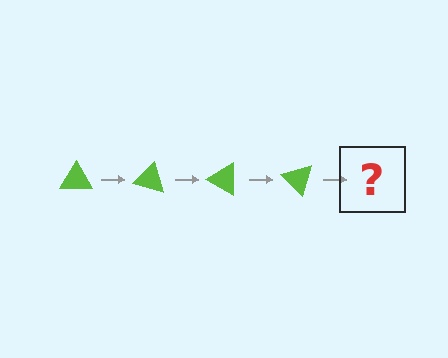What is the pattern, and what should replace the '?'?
The pattern is that the triangle rotates 15 degrees each step. The '?' should be a lime triangle rotated 60 degrees.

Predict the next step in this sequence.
The next step is a lime triangle rotated 60 degrees.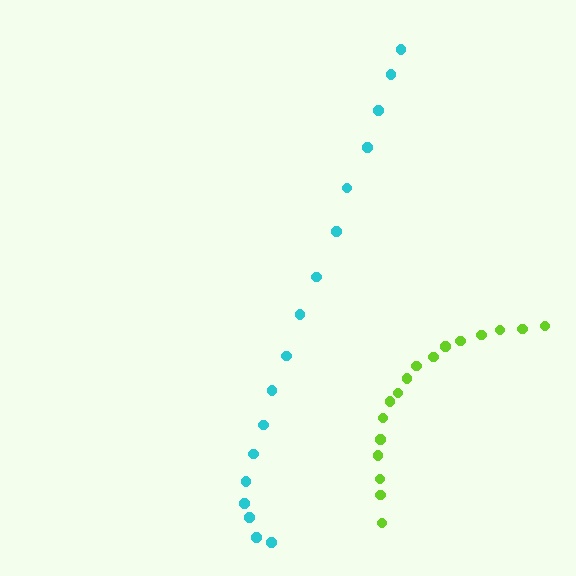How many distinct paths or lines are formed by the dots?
There are 2 distinct paths.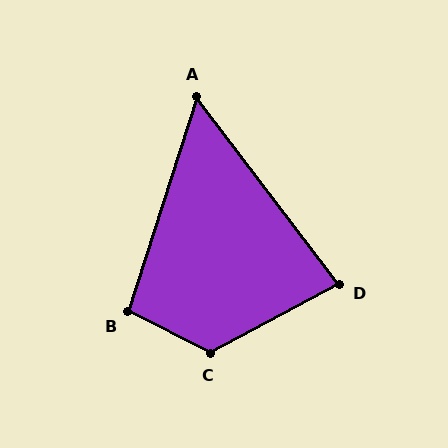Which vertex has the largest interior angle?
C, at approximately 125 degrees.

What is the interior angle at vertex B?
Approximately 99 degrees (obtuse).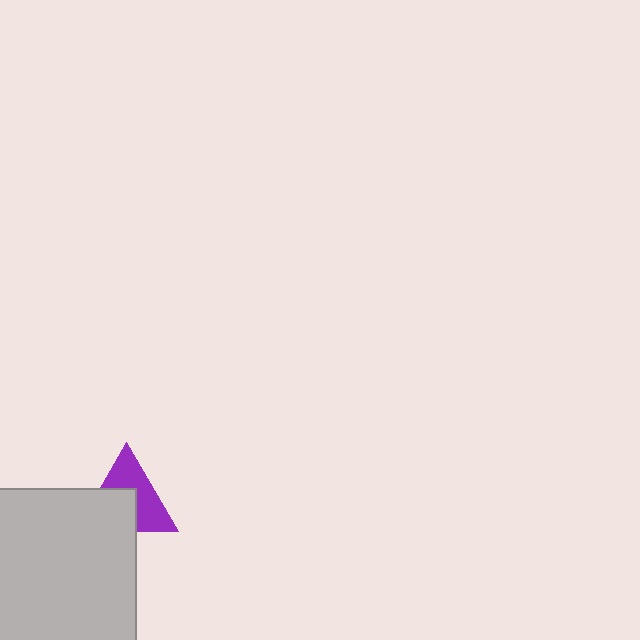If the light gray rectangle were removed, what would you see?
You would see the complete purple triangle.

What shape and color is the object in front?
The object in front is a light gray rectangle.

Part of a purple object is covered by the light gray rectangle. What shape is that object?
It is a triangle.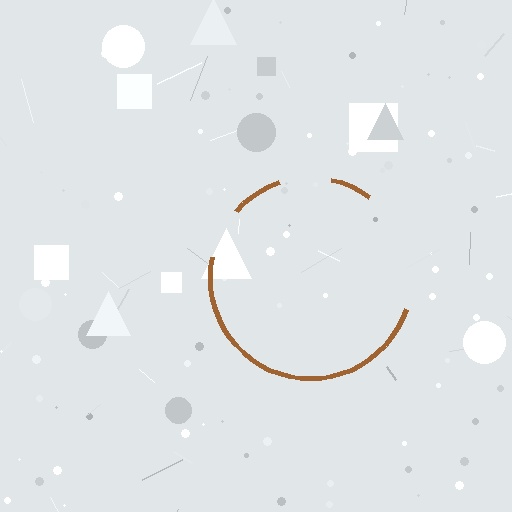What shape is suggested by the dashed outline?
The dashed outline suggests a circle.